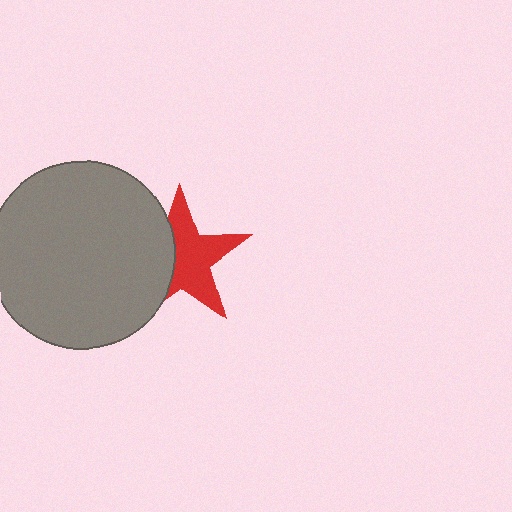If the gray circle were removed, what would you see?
You would see the complete red star.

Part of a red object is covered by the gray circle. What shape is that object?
It is a star.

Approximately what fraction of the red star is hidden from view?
Roughly 38% of the red star is hidden behind the gray circle.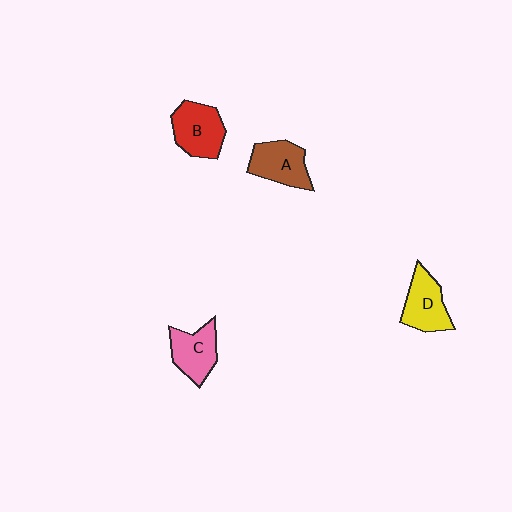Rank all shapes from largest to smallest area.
From largest to smallest: B (red), A (brown), D (yellow), C (pink).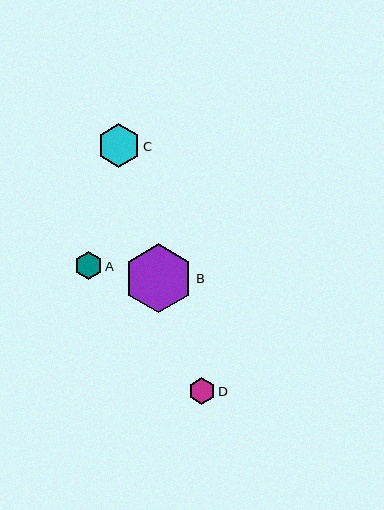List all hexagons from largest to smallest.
From largest to smallest: B, C, A, D.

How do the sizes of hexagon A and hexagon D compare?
Hexagon A and hexagon D are approximately the same size.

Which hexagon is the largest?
Hexagon B is the largest with a size of approximately 69 pixels.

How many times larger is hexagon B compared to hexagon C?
Hexagon B is approximately 1.6 times the size of hexagon C.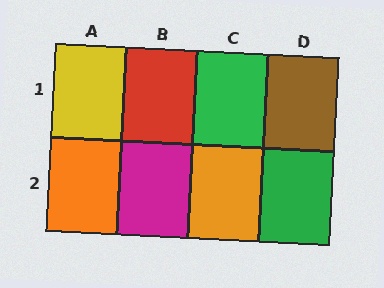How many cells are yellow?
1 cell is yellow.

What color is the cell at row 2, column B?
Magenta.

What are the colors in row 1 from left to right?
Yellow, red, green, brown.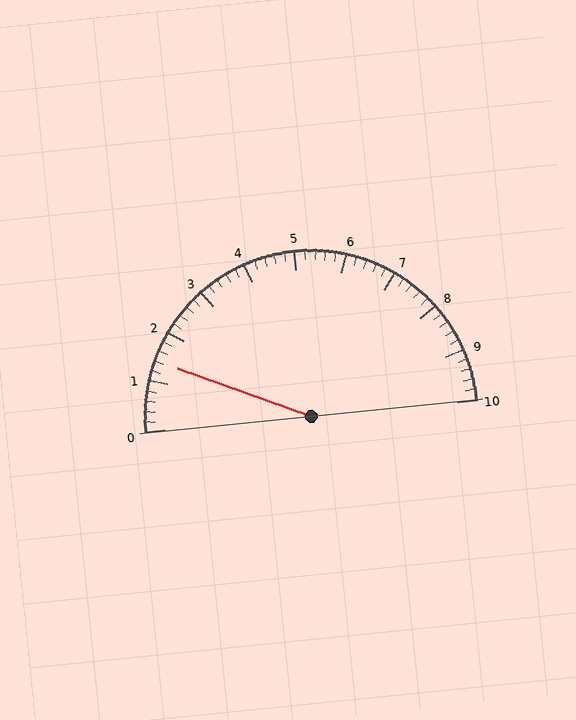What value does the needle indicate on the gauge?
The needle indicates approximately 1.4.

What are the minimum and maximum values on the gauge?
The gauge ranges from 0 to 10.